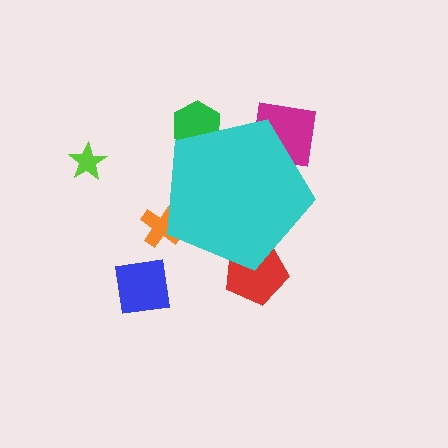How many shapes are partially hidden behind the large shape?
4 shapes are partially hidden.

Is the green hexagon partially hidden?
Yes, the green hexagon is partially hidden behind the cyan pentagon.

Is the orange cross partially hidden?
Yes, the orange cross is partially hidden behind the cyan pentagon.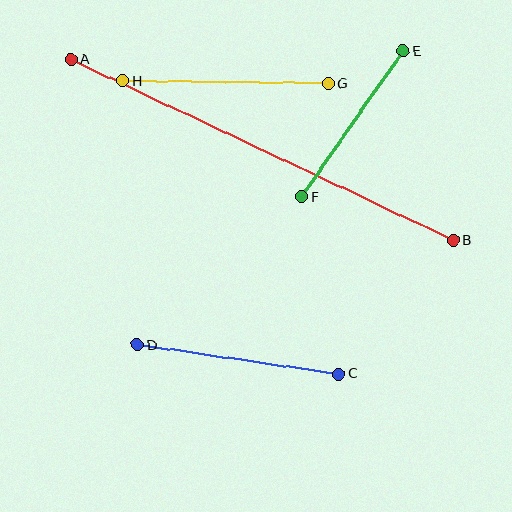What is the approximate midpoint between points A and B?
The midpoint is at approximately (262, 150) pixels.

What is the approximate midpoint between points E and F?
The midpoint is at approximately (352, 124) pixels.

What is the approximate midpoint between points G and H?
The midpoint is at approximately (226, 82) pixels.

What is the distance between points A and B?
The distance is approximately 423 pixels.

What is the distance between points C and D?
The distance is approximately 203 pixels.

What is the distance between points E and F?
The distance is approximately 178 pixels.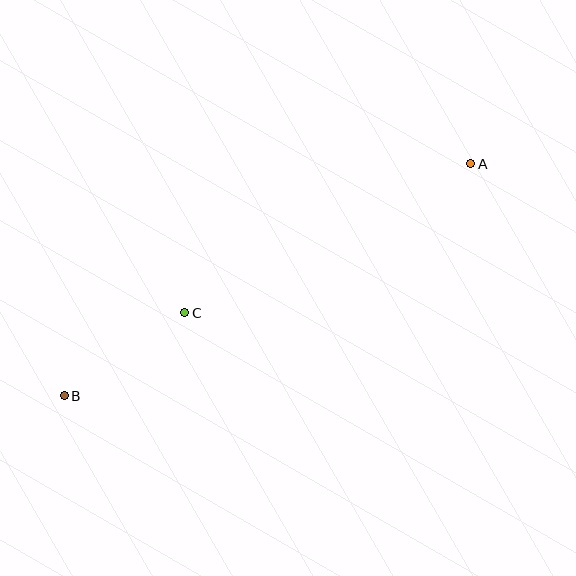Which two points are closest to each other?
Points B and C are closest to each other.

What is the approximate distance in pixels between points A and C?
The distance between A and C is approximately 322 pixels.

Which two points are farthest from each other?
Points A and B are farthest from each other.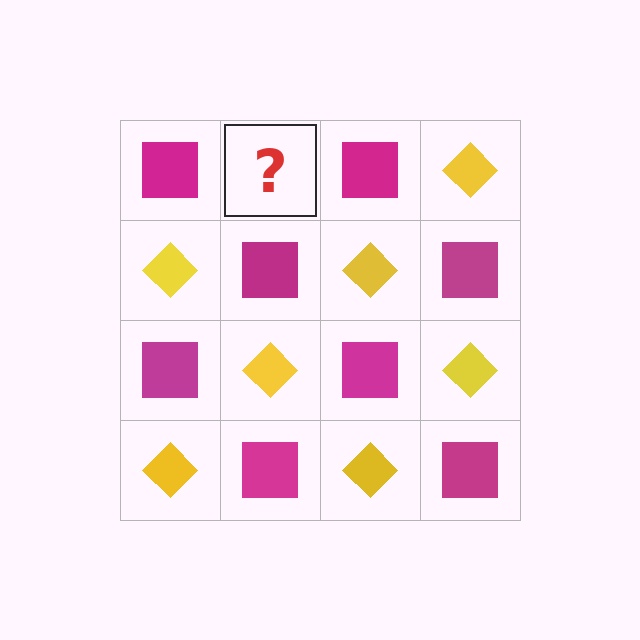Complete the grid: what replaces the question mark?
The question mark should be replaced with a yellow diamond.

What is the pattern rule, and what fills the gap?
The rule is that it alternates magenta square and yellow diamond in a checkerboard pattern. The gap should be filled with a yellow diamond.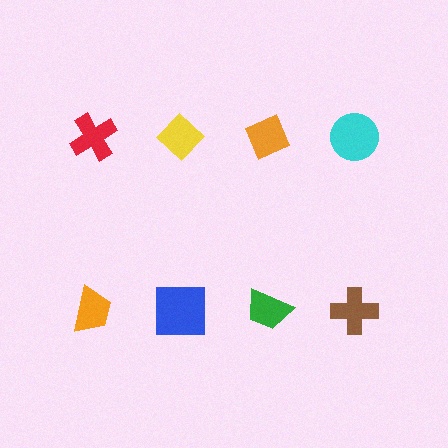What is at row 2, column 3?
A green trapezoid.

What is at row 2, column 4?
A brown cross.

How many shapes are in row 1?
4 shapes.